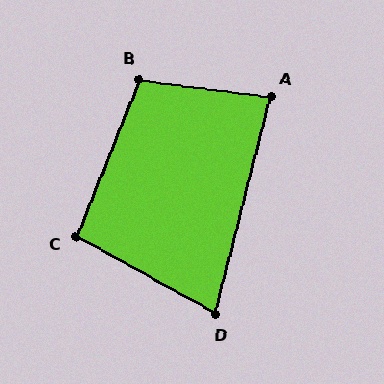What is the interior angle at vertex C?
Approximately 97 degrees (obtuse).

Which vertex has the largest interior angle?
B, at approximately 105 degrees.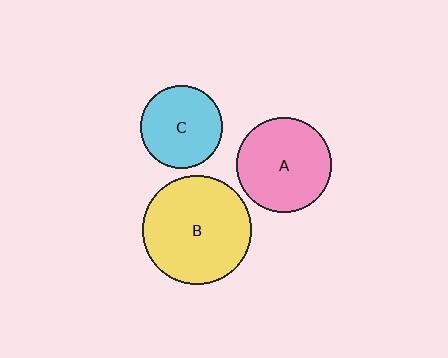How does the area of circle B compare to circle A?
Approximately 1.3 times.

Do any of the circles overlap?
No, none of the circles overlap.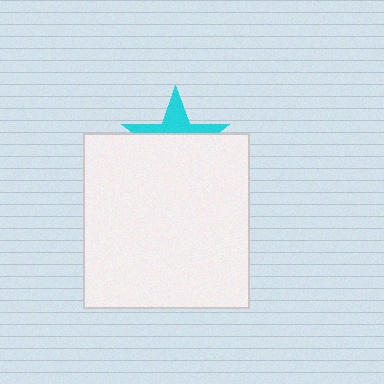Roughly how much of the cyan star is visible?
A small part of it is visible (roughly 39%).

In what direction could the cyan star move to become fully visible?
The cyan star could move up. That would shift it out from behind the white rectangle entirely.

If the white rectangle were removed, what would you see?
You would see the complete cyan star.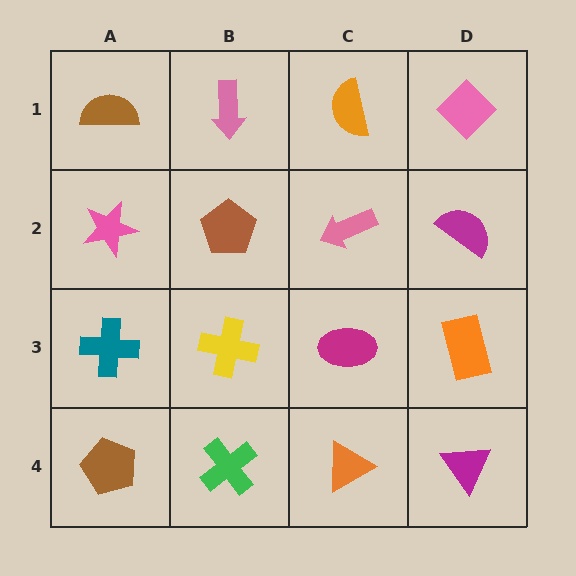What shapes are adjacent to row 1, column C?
A pink arrow (row 2, column C), a pink arrow (row 1, column B), a pink diamond (row 1, column D).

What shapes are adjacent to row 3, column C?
A pink arrow (row 2, column C), an orange triangle (row 4, column C), a yellow cross (row 3, column B), an orange rectangle (row 3, column D).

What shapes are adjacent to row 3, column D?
A magenta semicircle (row 2, column D), a magenta triangle (row 4, column D), a magenta ellipse (row 3, column C).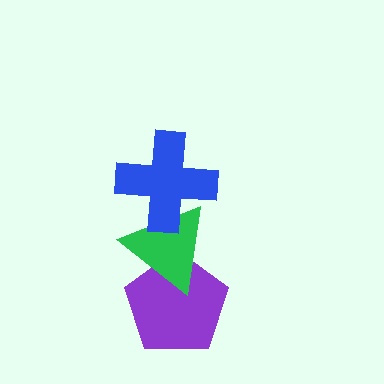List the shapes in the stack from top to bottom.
From top to bottom: the blue cross, the green triangle, the purple pentagon.